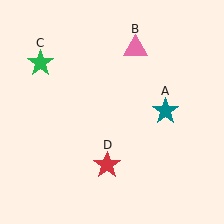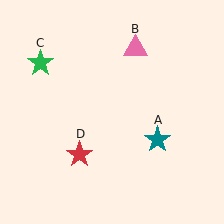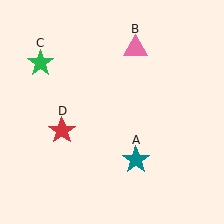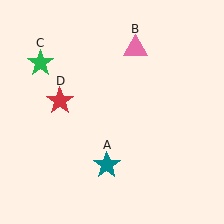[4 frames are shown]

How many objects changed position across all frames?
2 objects changed position: teal star (object A), red star (object D).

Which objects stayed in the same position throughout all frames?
Pink triangle (object B) and green star (object C) remained stationary.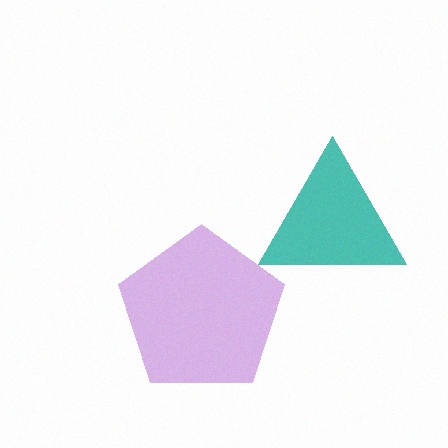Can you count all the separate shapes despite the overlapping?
Yes, there are 2 separate shapes.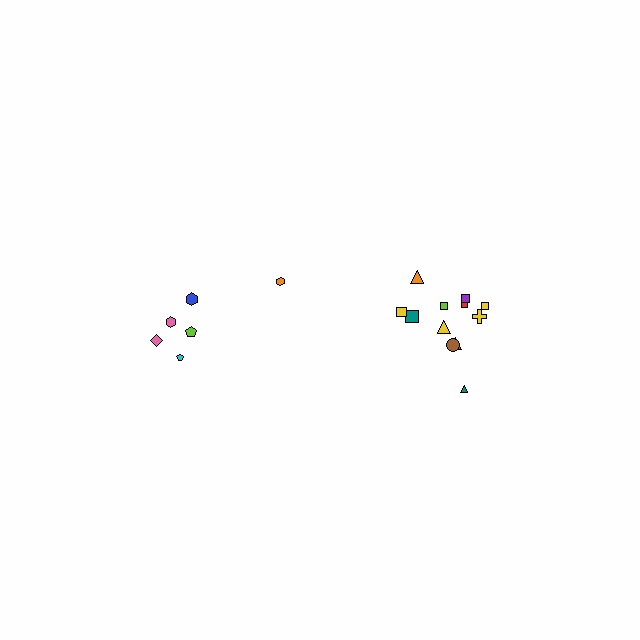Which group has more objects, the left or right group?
The right group.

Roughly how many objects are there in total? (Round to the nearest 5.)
Roughly 20 objects in total.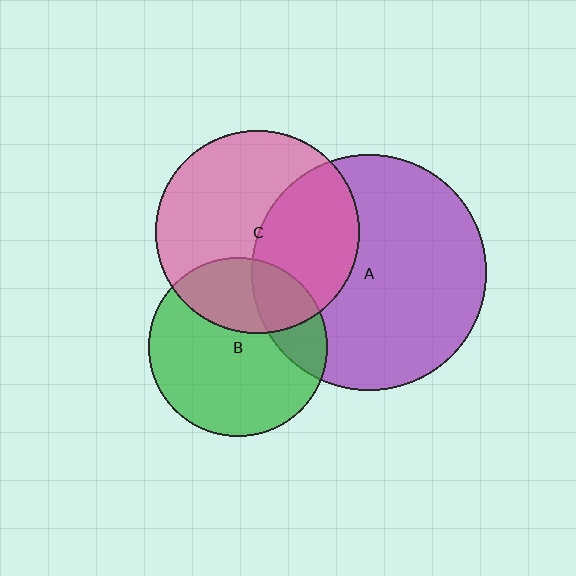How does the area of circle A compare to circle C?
Approximately 1.3 times.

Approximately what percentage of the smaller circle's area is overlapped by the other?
Approximately 40%.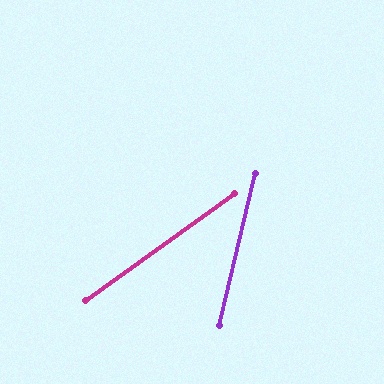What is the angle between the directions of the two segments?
Approximately 41 degrees.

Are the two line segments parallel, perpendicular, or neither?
Neither parallel nor perpendicular — they differ by about 41°.